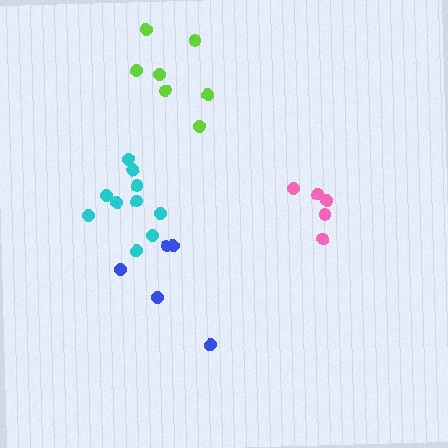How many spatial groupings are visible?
There are 4 spatial groupings.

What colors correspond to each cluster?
The clusters are colored: blue, pink, cyan, lime.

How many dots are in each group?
Group 1: 5 dots, Group 2: 5 dots, Group 3: 10 dots, Group 4: 7 dots (27 total).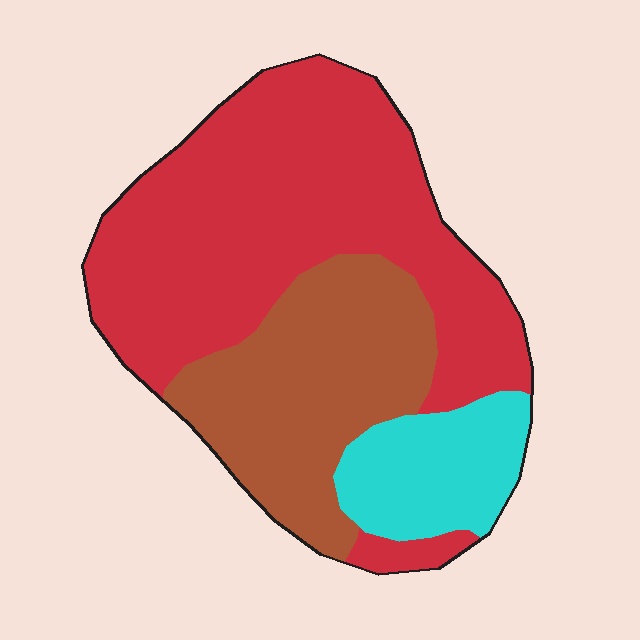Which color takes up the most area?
Red, at roughly 55%.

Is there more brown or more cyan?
Brown.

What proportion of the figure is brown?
Brown takes up between a sixth and a third of the figure.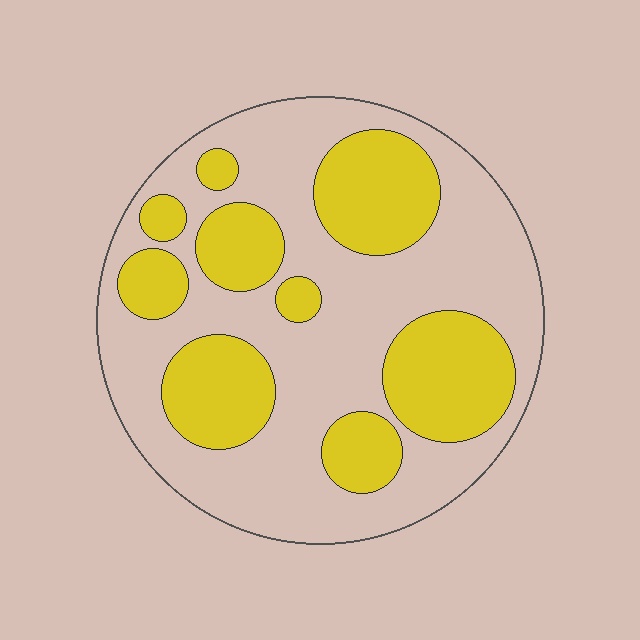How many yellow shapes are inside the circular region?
9.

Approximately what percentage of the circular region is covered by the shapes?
Approximately 35%.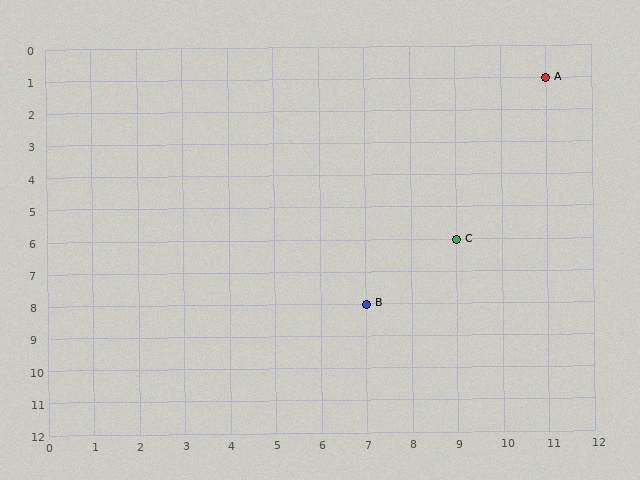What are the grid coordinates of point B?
Point B is at grid coordinates (7, 8).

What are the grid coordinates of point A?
Point A is at grid coordinates (11, 1).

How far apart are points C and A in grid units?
Points C and A are 2 columns and 5 rows apart (about 5.4 grid units diagonally).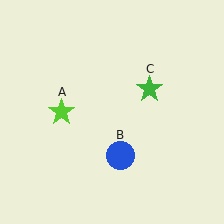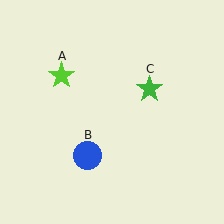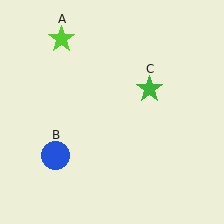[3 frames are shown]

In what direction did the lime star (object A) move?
The lime star (object A) moved up.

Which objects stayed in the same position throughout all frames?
Green star (object C) remained stationary.